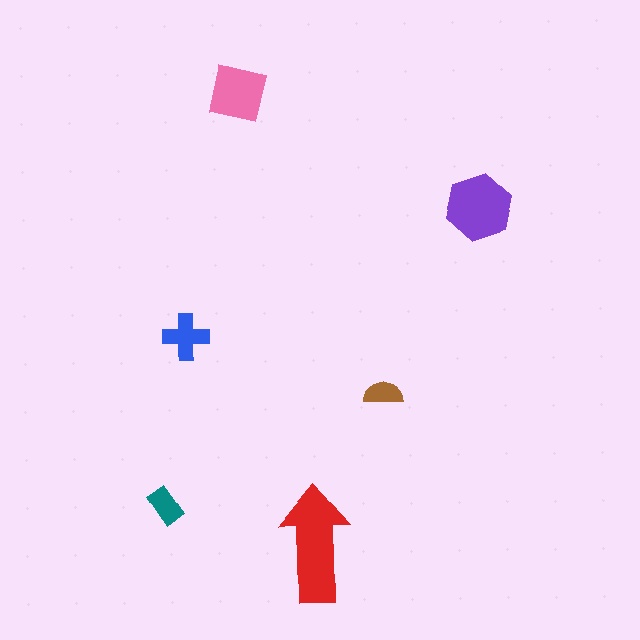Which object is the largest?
The red arrow.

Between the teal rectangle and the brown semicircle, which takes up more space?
The teal rectangle.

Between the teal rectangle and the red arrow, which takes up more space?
The red arrow.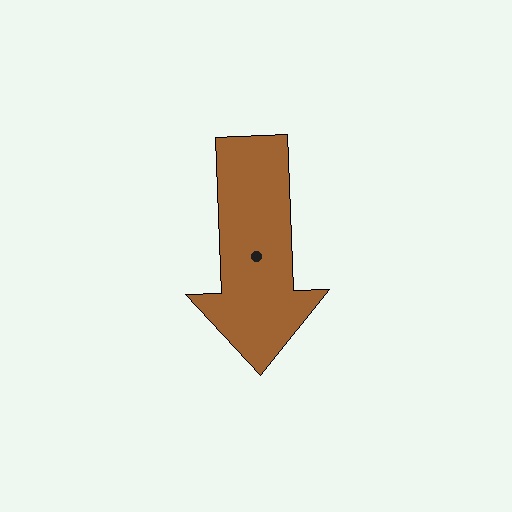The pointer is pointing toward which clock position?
Roughly 6 o'clock.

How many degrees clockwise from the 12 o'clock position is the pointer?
Approximately 178 degrees.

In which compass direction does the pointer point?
South.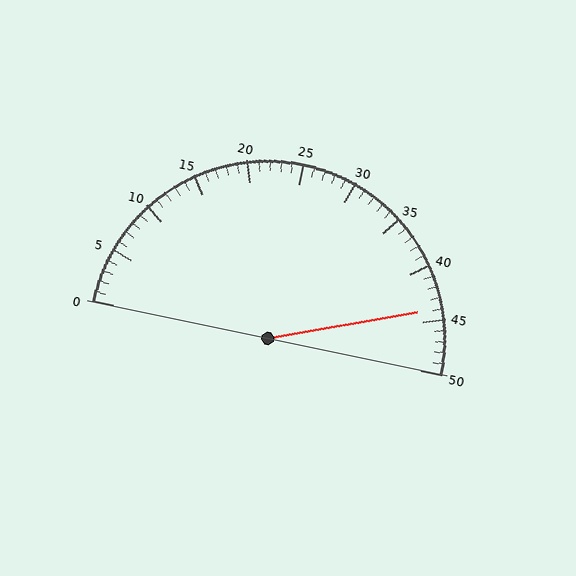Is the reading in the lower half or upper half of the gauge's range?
The reading is in the upper half of the range (0 to 50).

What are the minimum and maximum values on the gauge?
The gauge ranges from 0 to 50.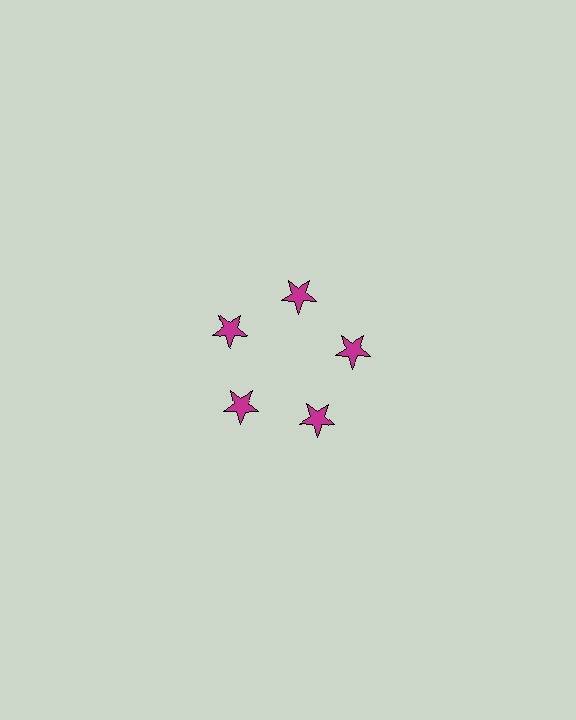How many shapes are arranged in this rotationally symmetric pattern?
There are 5 shapes, arranged in 5 groups of 1.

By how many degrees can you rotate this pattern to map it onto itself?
The pattern maps onto itself every 72 degrees of rotation.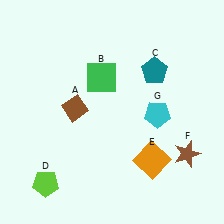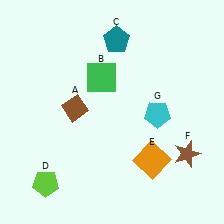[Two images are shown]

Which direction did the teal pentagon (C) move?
The teal pentagon (C) moved left.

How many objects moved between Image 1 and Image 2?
1 object moved between the two images.